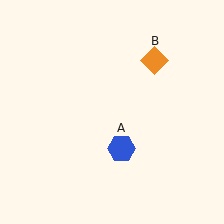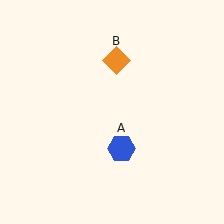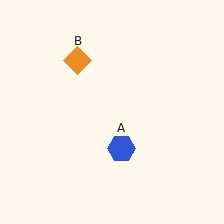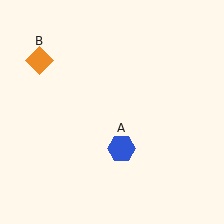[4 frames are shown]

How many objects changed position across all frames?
1 object changed position: orange diamond (object B).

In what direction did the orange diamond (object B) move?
The orange diamond (object B) moved left.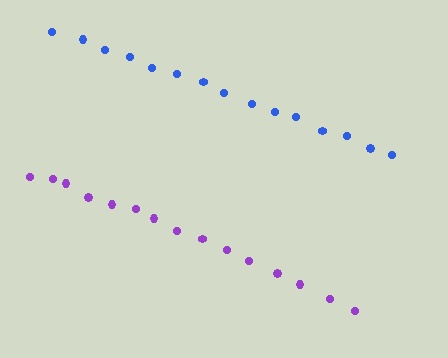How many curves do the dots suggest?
There are 2 distinct paths.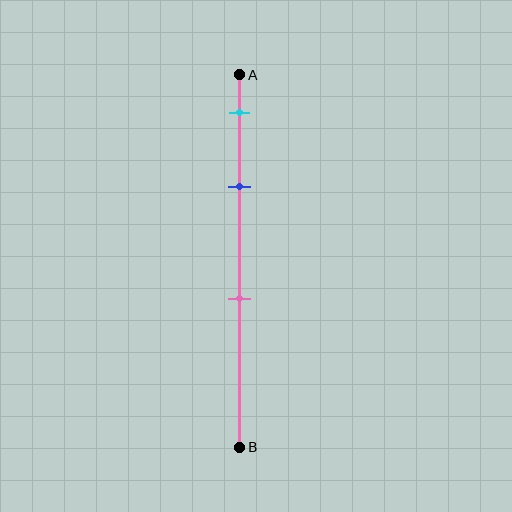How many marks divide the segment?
There are 3 marks dividing the segment.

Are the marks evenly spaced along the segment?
No, the marks are not evenly spaced.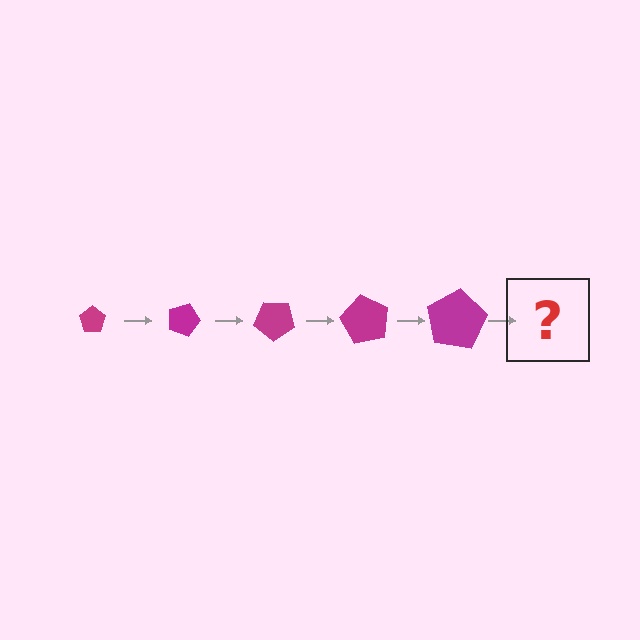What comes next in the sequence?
The next element should be a pentagon, larger than the previous one and rotated 100 degrees from the start.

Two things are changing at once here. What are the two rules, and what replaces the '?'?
The two rules are that the pentagon grows larger each step and it rotates 20 degrees each step. The '?' should be a pentagon, larger than the previous one and rotated 100 degrees from the start.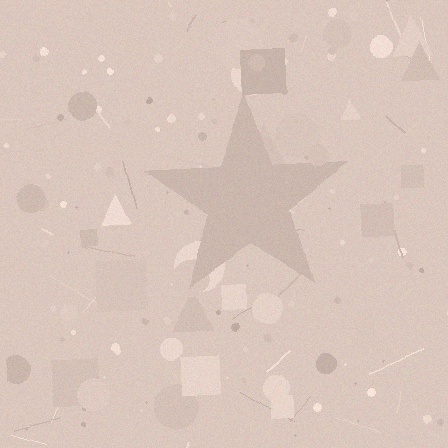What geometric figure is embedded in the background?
A star is embedded in the background.